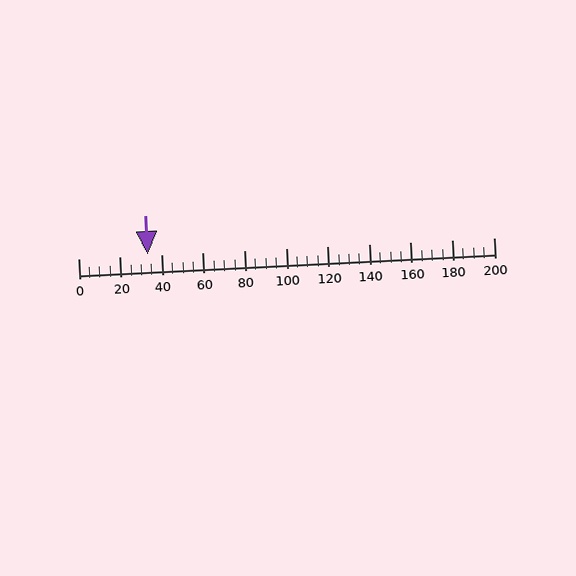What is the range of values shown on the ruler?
The ruler shows values from 0 to 200.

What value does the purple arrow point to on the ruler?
The purple arrow points to approximately 33.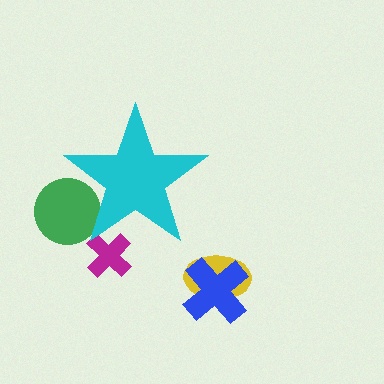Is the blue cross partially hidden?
No, the blue cross is fully visible.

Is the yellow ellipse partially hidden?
No, the yellow ellipse is fully visible.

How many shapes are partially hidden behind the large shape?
2 shapes are partially hidden.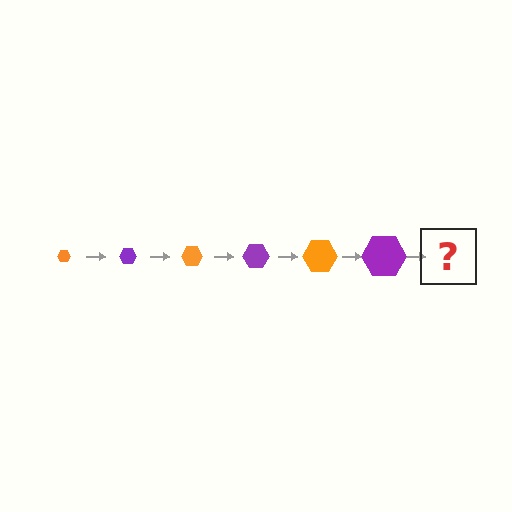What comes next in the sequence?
The next element should be an orange hexagon, larger than the previous one.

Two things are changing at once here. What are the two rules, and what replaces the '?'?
The two rules are that the hexagon grows larger each step and the color cycles through orange and purple. The '?' should be an orange hexagon, larger than the previous one.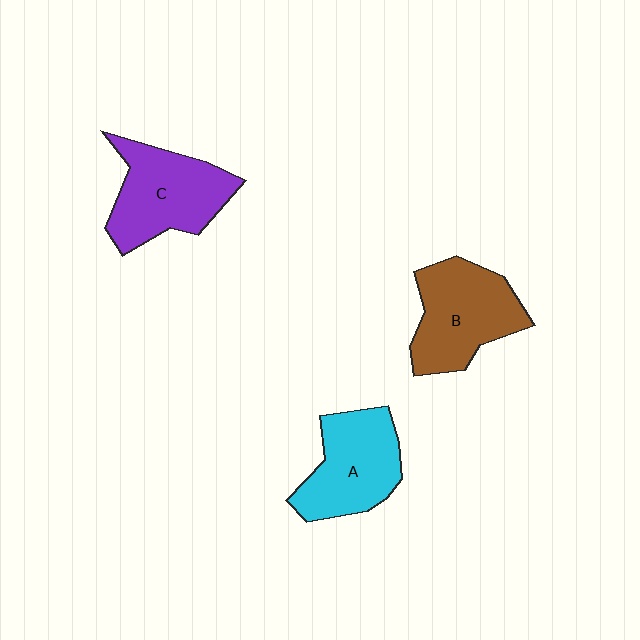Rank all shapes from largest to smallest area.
From largest to smallest: C (purple), B (brown), A (cyan).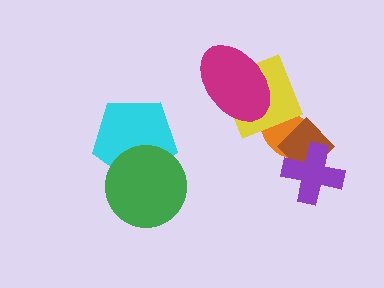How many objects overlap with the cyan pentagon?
1 object overlaps with the cyan pentagon.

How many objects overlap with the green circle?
1 object overlaps with the green circle.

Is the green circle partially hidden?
No, no other shape covers it.